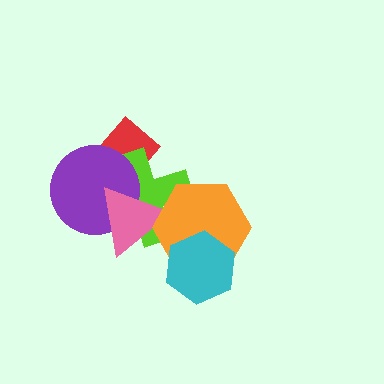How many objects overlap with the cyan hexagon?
1 object overlaps with the cyan hexagon.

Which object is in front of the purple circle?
The pink triangle is in front of the purple circle.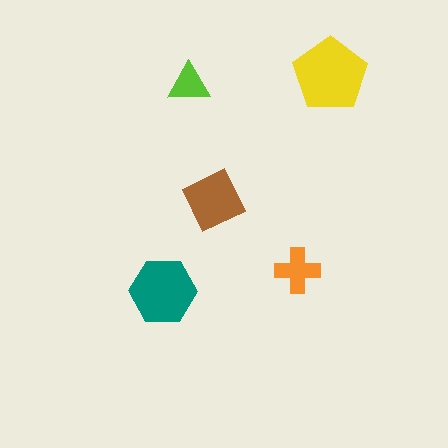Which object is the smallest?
The lime triangle.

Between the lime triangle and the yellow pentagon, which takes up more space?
The yellow pentagon.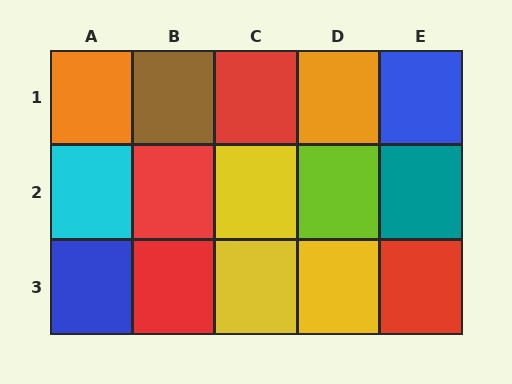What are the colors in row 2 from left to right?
Cyan, red, yellow, lime, teal.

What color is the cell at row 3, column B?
Red.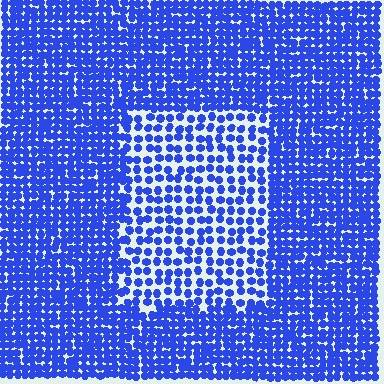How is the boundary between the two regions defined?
The boundary is defined by a change in element density (approximately 1.9x ratio). All elements are the same color, size, and shape.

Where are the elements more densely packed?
The elements are more densely packed outside the rectangle boundary.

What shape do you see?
I see a rectangle.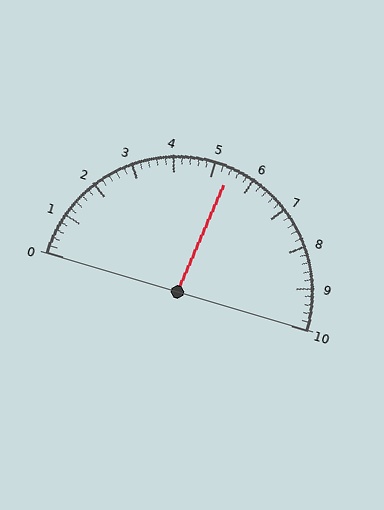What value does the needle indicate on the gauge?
The needle indicates approximately 5.4.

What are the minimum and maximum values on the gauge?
The gauge ranges from 0 to 10.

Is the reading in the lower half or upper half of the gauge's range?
The reading is in the upper half of the range (0 to 10).